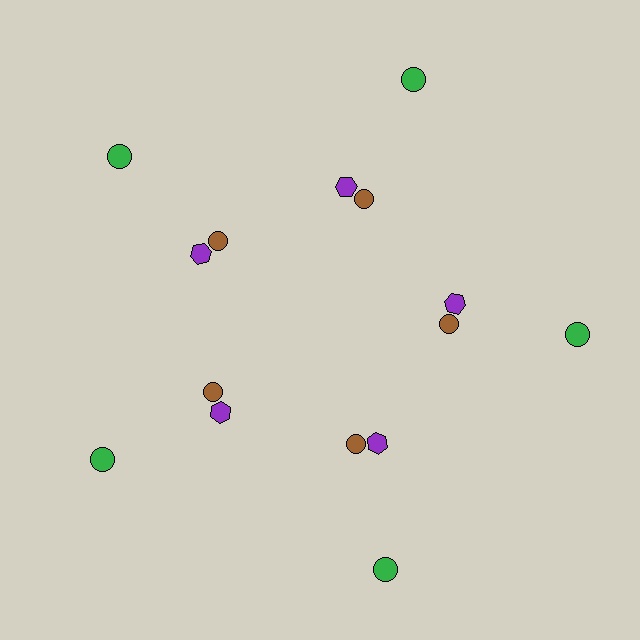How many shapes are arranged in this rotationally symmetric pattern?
There are 15 shapes, arranged in 5 groups of 3.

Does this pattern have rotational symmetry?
Yes, this pattern has 5-fold rotational symmetry. It looks the same after rotating 72 degrees around the center.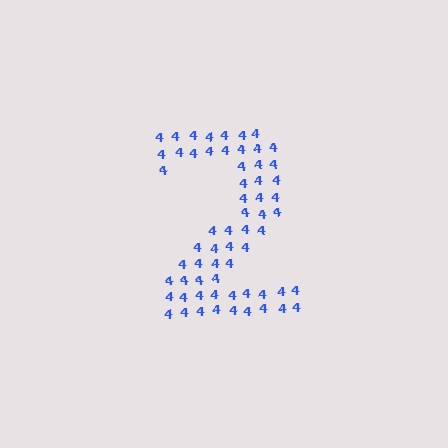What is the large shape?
The large shape is the digit 2.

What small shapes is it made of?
It is made of small digit 4's.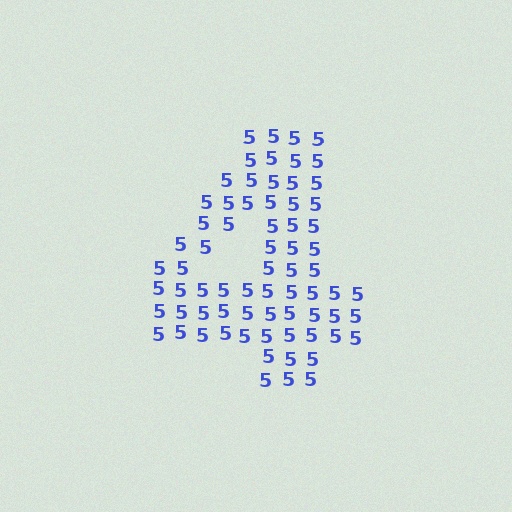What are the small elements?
The small elements are digit 5's.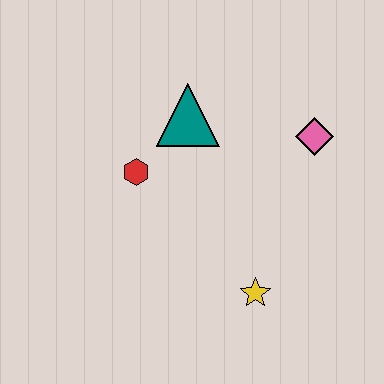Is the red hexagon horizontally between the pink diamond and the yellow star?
No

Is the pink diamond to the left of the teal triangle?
No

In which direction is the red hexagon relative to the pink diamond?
The red hexagon is to the left of the pink diamond.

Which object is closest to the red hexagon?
The teal triangle is closest to the red hexagon.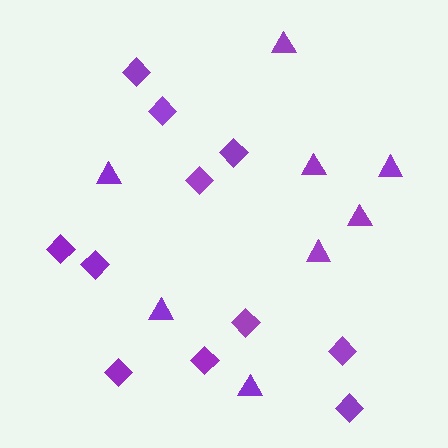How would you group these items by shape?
There are 2 groups: one group of diamonds (11) and one group of triangles (8).